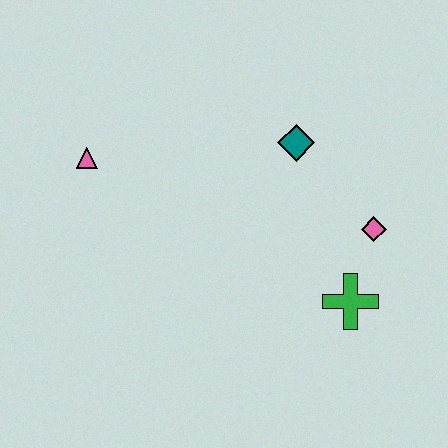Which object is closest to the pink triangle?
The teal diamond is closest to the pink triangle.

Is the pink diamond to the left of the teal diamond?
No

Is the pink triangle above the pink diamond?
Yes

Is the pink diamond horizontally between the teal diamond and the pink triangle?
No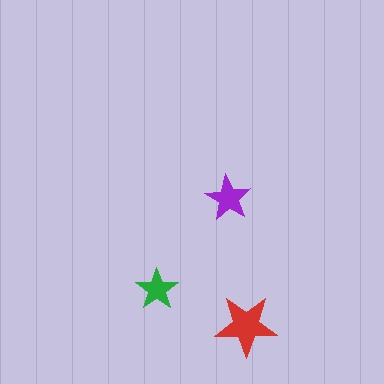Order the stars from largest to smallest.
the red one, the purple one, the green one.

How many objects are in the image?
There are 3 objects in the image.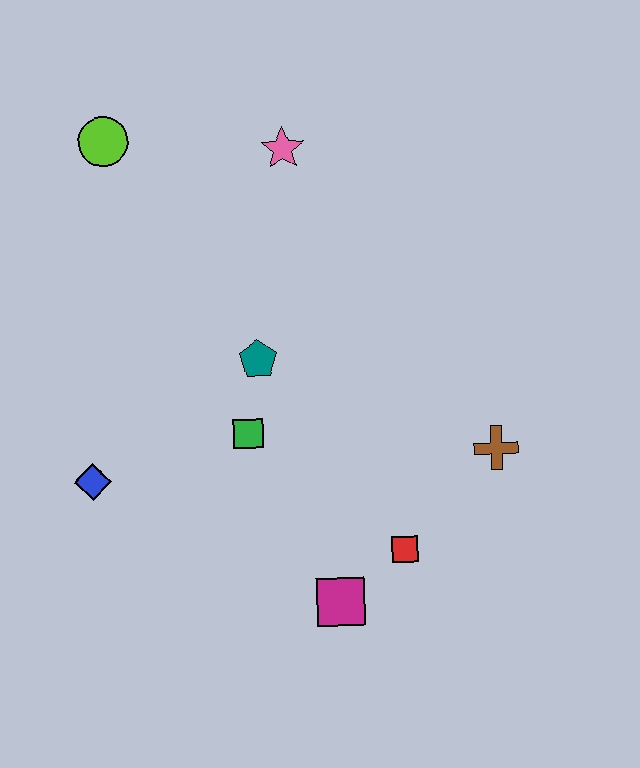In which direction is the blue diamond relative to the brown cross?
The blue diamond is to the left of the brown cross.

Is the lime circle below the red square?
No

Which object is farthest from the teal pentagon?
The lime circle is farthest from the teal pentagon.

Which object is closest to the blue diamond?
The green square is closest to the blue diamond.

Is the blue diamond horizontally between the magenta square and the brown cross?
No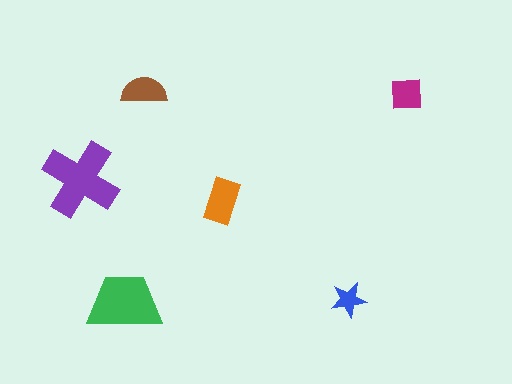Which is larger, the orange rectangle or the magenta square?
The orange rectangle.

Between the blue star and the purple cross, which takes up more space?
The purple cross.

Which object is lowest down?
The green trapezoid is bottommost.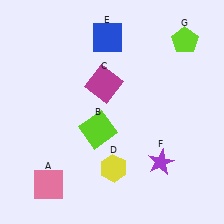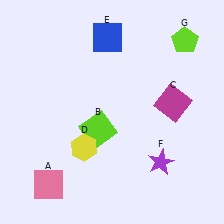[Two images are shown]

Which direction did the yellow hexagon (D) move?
The yellow hexagon (D) moved left.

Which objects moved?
The objects that moved are: the magenta square (C), the yellow hexagon (D).